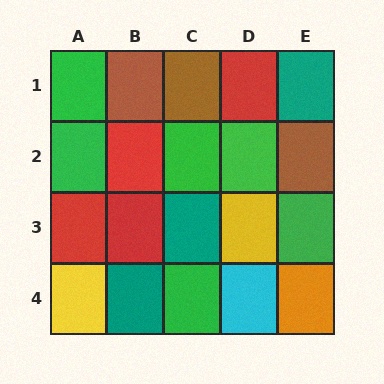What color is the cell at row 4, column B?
Teal.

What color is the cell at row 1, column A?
Green.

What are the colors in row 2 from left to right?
Green, red, green, green, brown.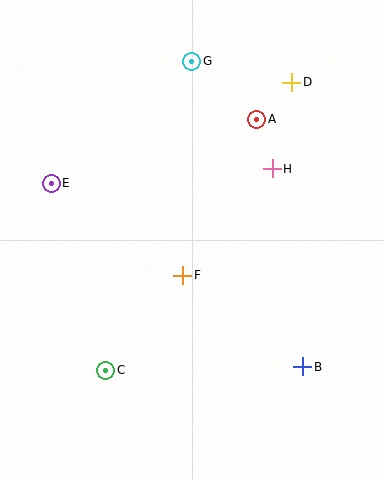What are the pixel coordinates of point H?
Point H is at (272, 169).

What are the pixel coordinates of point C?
Point C is at (106, 370).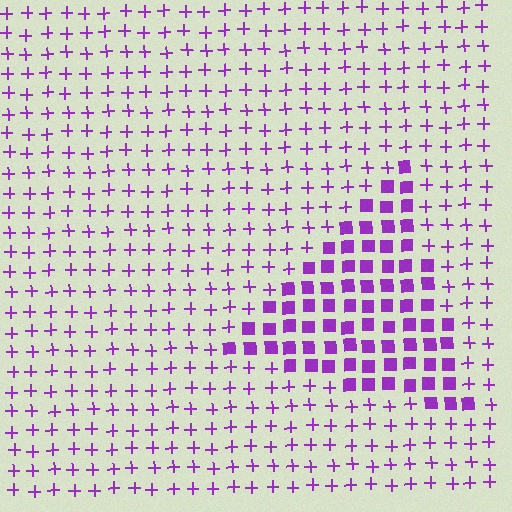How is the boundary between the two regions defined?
The boundary is defined by a change in element shape: squares inside vs. plus signs outside. All elements share the same color and spacing.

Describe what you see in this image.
The image is filled with small purple elements arranged in a uniform grid. A triangle-shaped region contains squares, while the surrounding area contains plus signs. The boundary is defined purely by the change in element shape.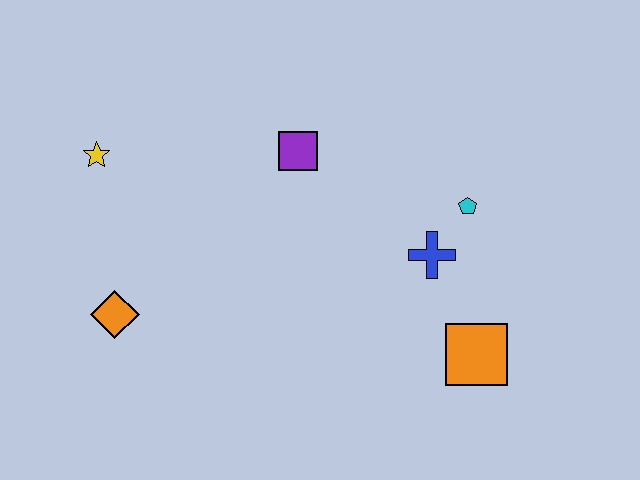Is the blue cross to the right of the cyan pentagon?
No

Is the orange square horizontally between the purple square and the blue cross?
No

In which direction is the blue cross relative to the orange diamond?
The blue cross is to the right of the orange diamond.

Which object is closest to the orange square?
The blue cross is closest to the orange square.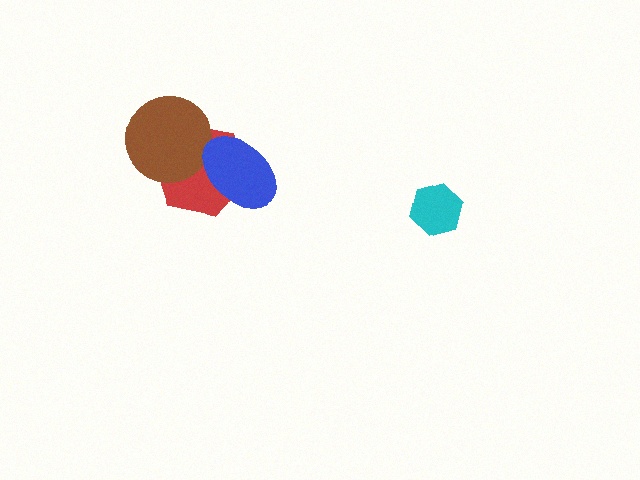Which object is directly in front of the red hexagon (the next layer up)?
The brown circle is directly in front of the red hexagon.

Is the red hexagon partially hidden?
Yes, it is partially covered by another shape.